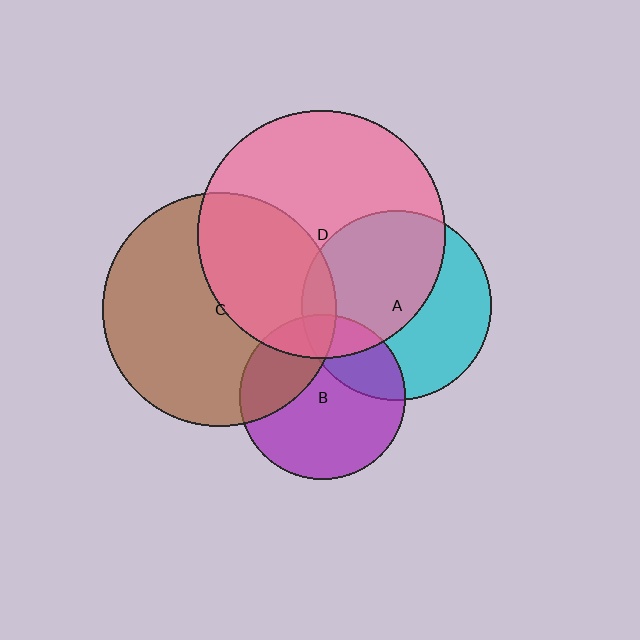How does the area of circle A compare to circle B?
Approximately 1.3 times.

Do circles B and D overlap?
Yes.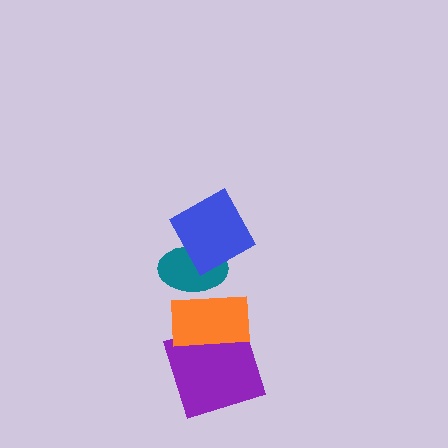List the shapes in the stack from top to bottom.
From top to bottom: the blue square, the teal ellipse, the orange rectangle, the purple square.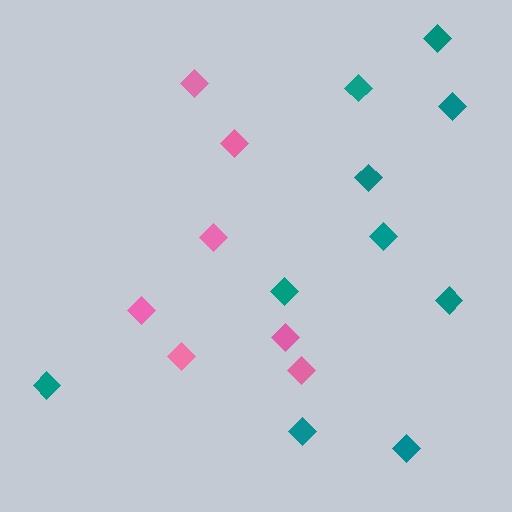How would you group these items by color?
There are 2 groups: one group of pink diamonds (7) and one group of teal diamonds (10).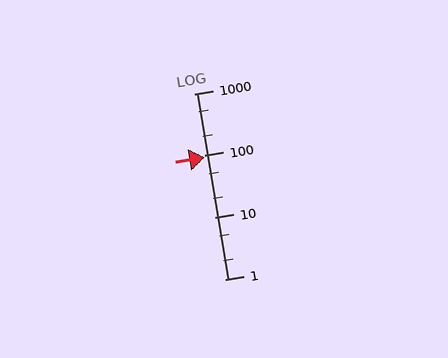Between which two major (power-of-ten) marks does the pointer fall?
The pointer is between 10 and 100.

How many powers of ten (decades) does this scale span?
The scale spans 3 decades, from 1 to 1000.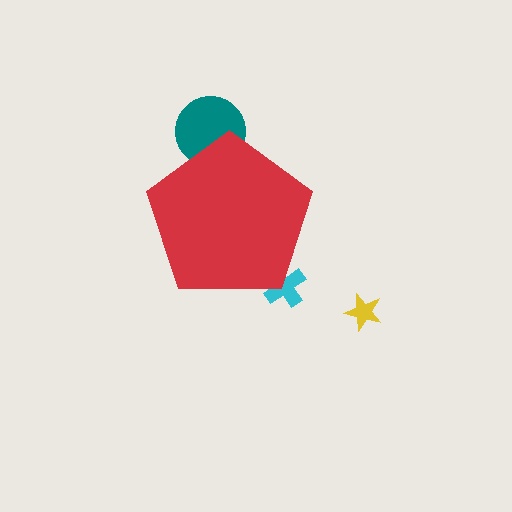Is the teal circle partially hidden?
Yes, the teal circle is partially hidden behind the red pentagon.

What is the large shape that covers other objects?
A red pentagon.